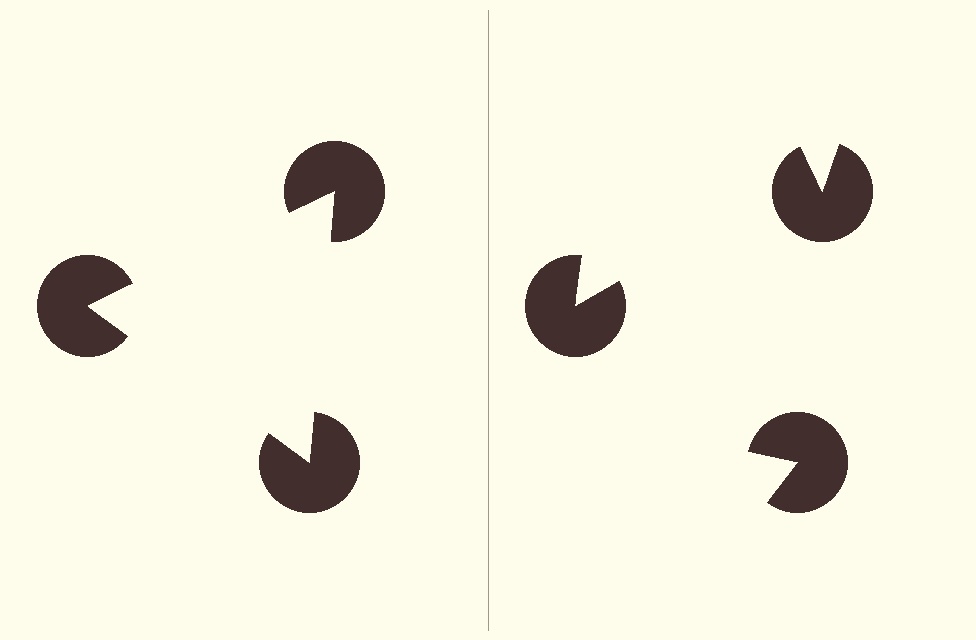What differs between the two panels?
The pac-man discs are positioned identically on both sides; only the wedge orientations differ. On the left they align to a triangle; on the right they are misaligned.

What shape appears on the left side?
An illusory triangle.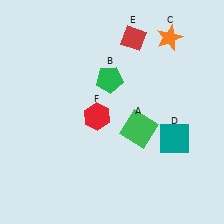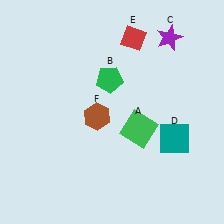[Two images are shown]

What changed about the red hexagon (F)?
In Image 1, F is red. In Image 2, it changed to brown.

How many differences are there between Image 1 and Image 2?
There are 2 differences between the two images.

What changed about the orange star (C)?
In Image 1, C is orange. In Image 2, it changed to purple.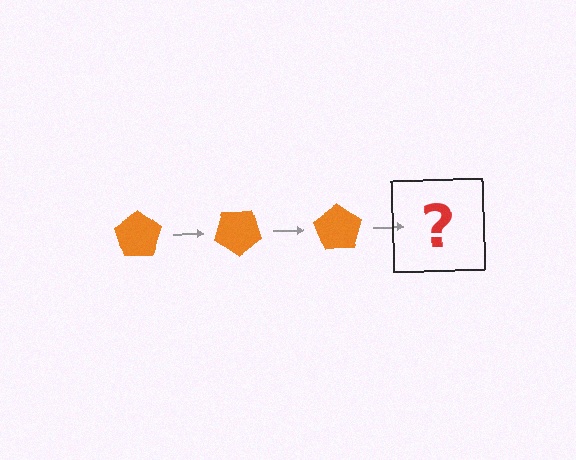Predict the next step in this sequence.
The next step is an orange pentagon rotated 105 degrees.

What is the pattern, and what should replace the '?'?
The pattern is that the pentagon rotates 35 degrees each step. The '?' should be an orange pentagon rotated 105 degrees.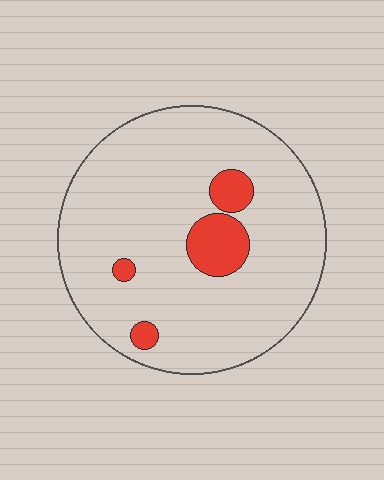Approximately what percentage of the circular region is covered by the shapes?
Approximately 10%.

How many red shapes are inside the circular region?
4.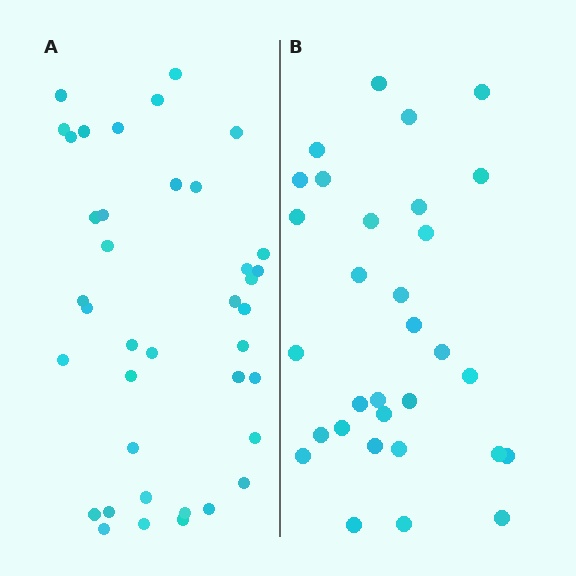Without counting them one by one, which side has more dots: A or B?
Region A (the left region) has more dots.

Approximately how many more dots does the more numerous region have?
Region A has roughly 8 or so more dots than region B.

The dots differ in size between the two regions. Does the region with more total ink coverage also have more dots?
No. Region B has more total ink coverage because its dots are larger, but region A actually contains more individual dots. Total area can be misleading — the number of items is what matters here.